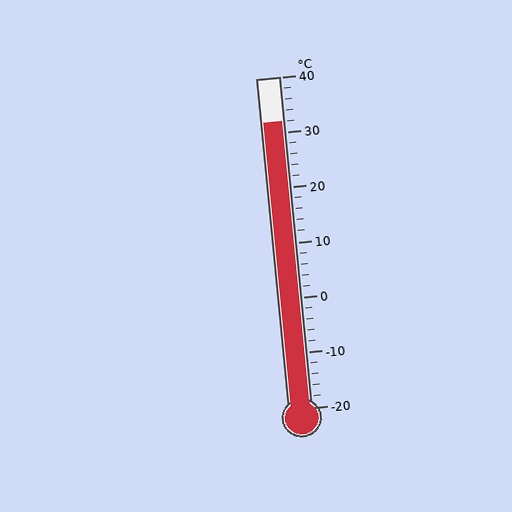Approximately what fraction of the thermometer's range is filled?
The thermometer is filled to approximately 85% of its range.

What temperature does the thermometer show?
The thermometer shows approximately 32°C.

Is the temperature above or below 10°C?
The temperature is above 10°C.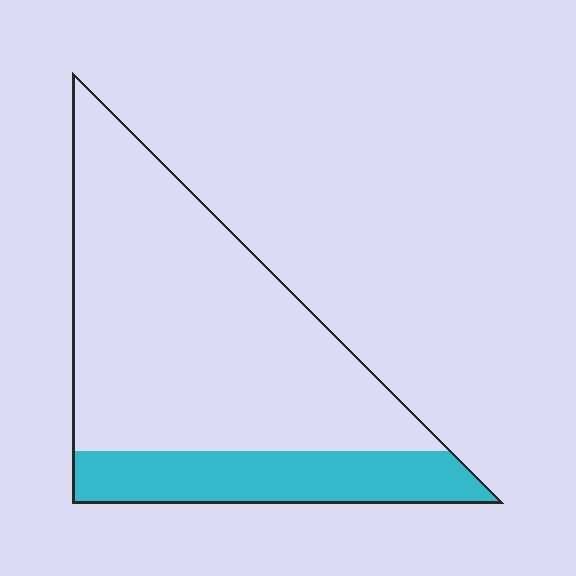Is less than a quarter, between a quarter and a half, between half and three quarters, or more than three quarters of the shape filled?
Less than a quarter.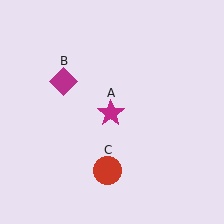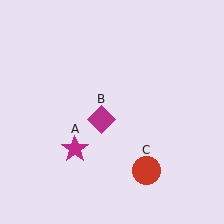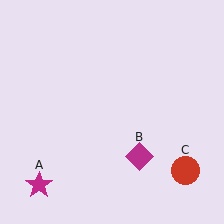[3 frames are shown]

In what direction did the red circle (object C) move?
The red circle (object C) moved right.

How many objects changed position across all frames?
3 objects changed position: magenta star (object A), magenta diamond (object B), red circle (object C).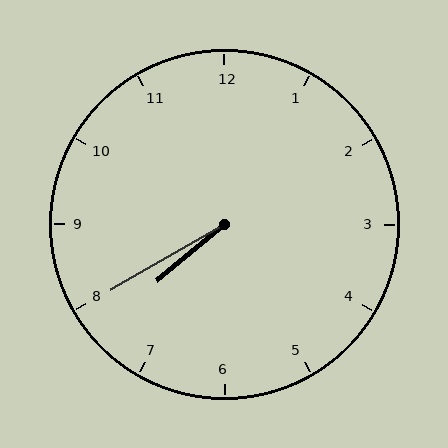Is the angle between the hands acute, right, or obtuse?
It is acute.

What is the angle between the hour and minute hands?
Approximately 10 degrees.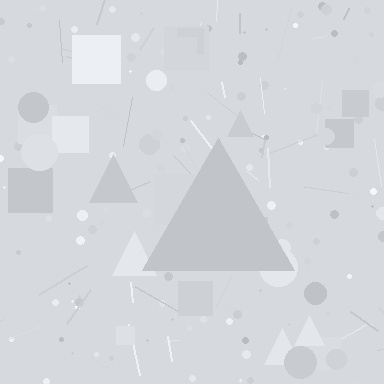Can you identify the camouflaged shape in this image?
The camouflaged shape is a triangle.